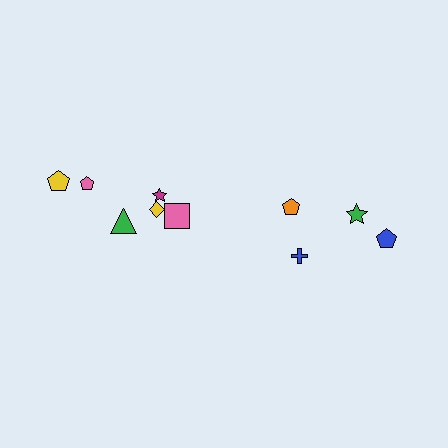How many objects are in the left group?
There are 6 objects.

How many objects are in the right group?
There are 4 objects.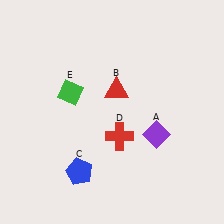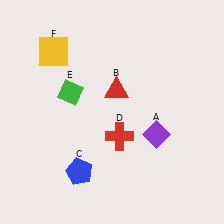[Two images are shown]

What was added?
A yellow square (F) was added in Image 2.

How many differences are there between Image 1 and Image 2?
There is 1 difference between the two images.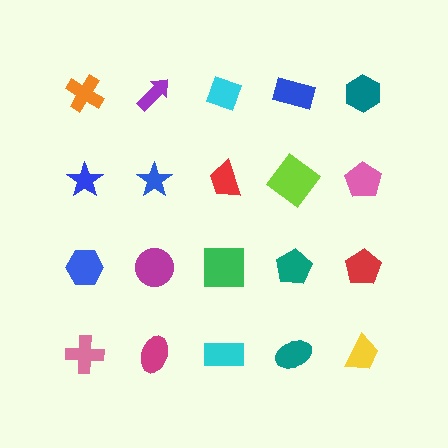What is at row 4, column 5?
A yellow trapezoid.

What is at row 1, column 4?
A blue rectangle.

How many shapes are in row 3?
5 shapes.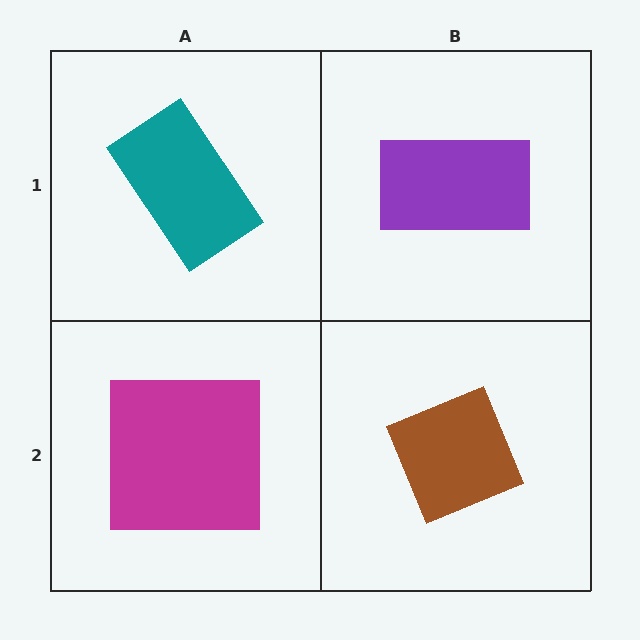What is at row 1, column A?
A teal rectangle.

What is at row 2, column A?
A magenta square.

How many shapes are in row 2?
2 shapes.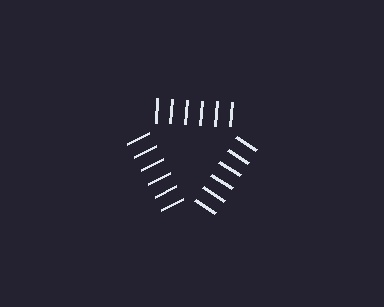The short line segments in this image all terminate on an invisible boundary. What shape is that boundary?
An illusory triangle — the line segments terminate on its edges but no continuous stroke is drawn.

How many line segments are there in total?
18 — 6 along each of the 3 edges.